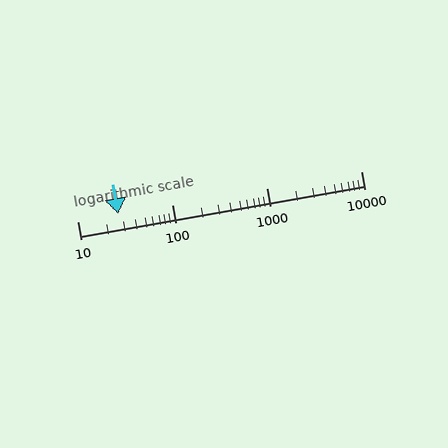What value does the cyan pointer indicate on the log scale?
The pointer indicates approximately 27.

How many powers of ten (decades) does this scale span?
The scale spans 3 decades, from 10 to 10000.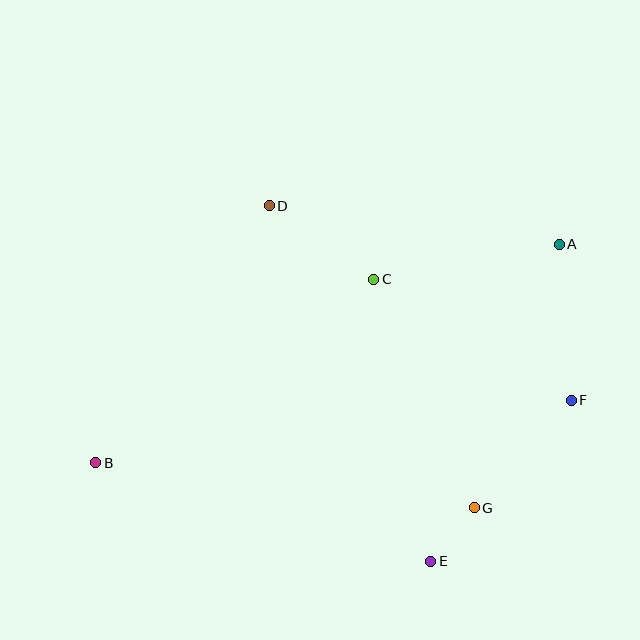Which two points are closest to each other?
Points E and G are closest to each other.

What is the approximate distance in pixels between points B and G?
The distance between B and G is approximately 381 pixels.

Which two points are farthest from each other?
Points A and B are farthest from each other.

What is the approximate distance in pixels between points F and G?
The distance between F and G is approximately 145 pixels.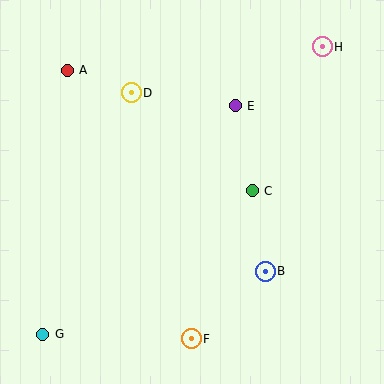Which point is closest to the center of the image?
Point C at (252, 191) is closest to the center.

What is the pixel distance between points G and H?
The distance between G and H is 401 pixels.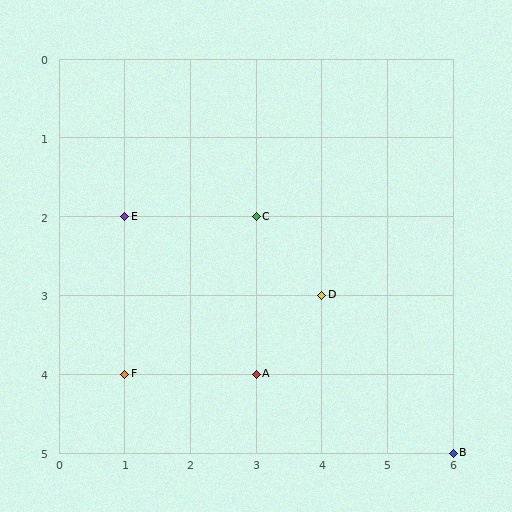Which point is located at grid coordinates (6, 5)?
Point B is at (6, 5).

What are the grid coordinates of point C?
Point C is at grid coordinates (3, 2).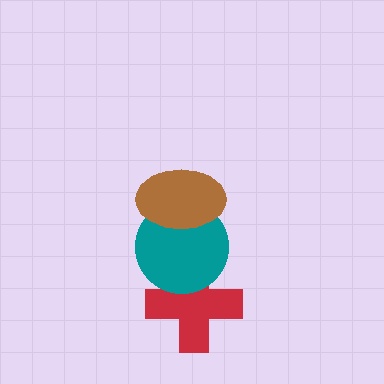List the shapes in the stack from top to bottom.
From top to bottom: the brown ellipse, the teal circle, the red cross.